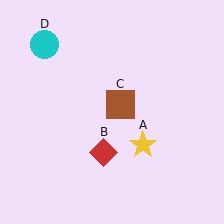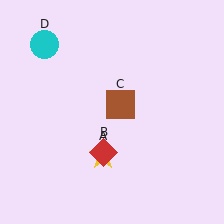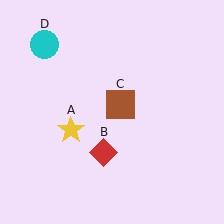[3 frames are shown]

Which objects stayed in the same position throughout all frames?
Red diamond (object B) and brown square (object C) and cyan circle (object D) remained stationary.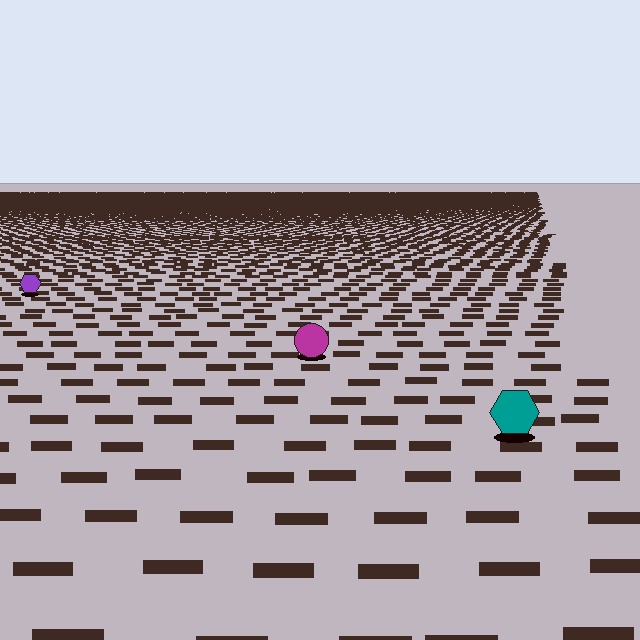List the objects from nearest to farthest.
From nearest to farthest: the teal hexagon, the magenta circle, the purple hexagon.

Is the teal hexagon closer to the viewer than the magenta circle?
Yes. The teal hexagon is closer — you can tell from the texture gradient: the ground texture is coarser near it.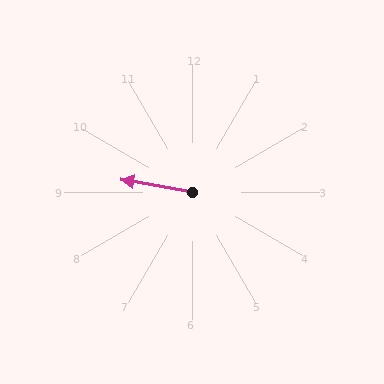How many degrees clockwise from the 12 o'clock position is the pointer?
Approximately 280 degrees.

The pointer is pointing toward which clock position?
Roughly 9 o'clock.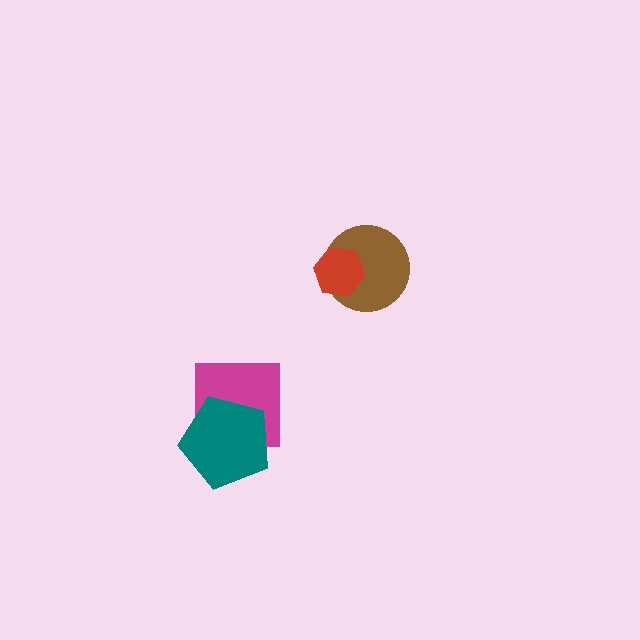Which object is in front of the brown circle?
The red hexagon is in front of the brown circle.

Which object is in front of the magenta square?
The teal pentagon is in front of the magenta square.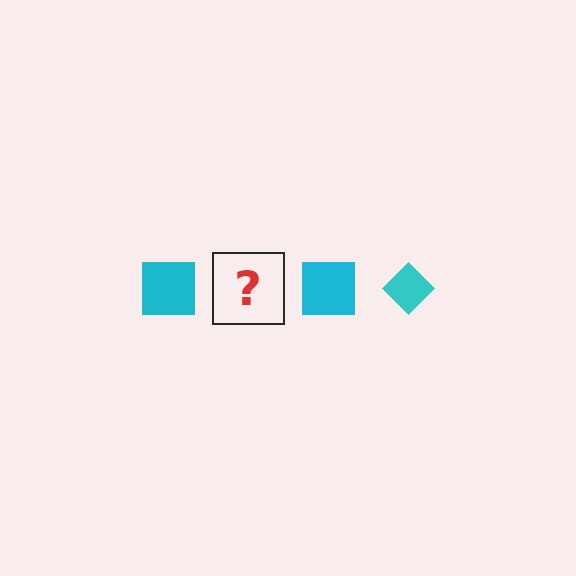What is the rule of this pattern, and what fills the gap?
The rule is that the pattern cycles through square, diamond shapes in cyan. The gap should be filled with a cyan diamond.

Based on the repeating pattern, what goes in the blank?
The blank should be a cyan diamond.